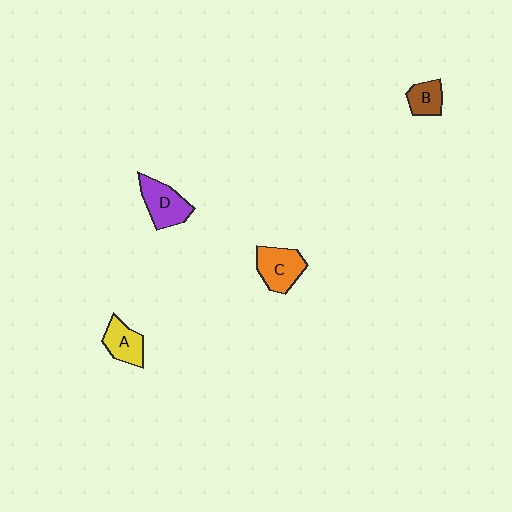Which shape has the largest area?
Shape D (purple).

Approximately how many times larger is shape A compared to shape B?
Approximately 1.3 times.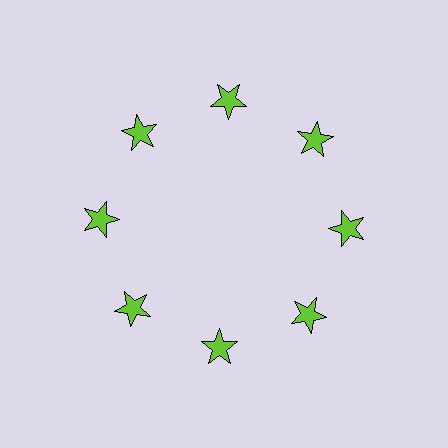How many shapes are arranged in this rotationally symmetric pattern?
There are 8 shapes, arranged in 8 groups of 1.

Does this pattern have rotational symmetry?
Yes, this pattern has 8-fold rotational symmetry. It looks the same after rotating 45 degrees around the center.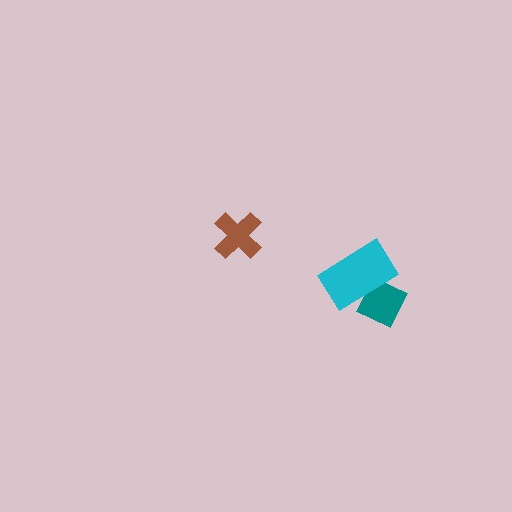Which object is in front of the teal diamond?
The cyan rectangle is in front of the teal diamond.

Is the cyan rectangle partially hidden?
No, no other shape covers it.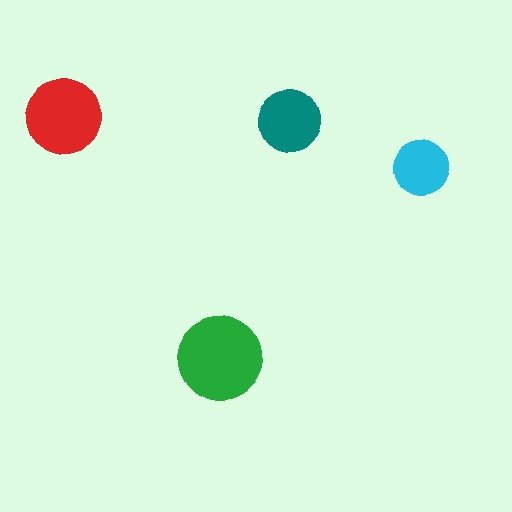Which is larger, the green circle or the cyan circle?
The green one.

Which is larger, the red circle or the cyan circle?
The red one.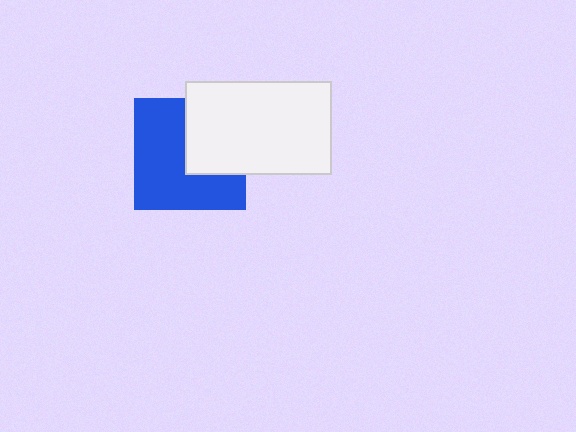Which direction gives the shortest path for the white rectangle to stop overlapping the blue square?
Moving right gives the shortest separation.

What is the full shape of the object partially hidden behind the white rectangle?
The partially hidden object is a blue square.